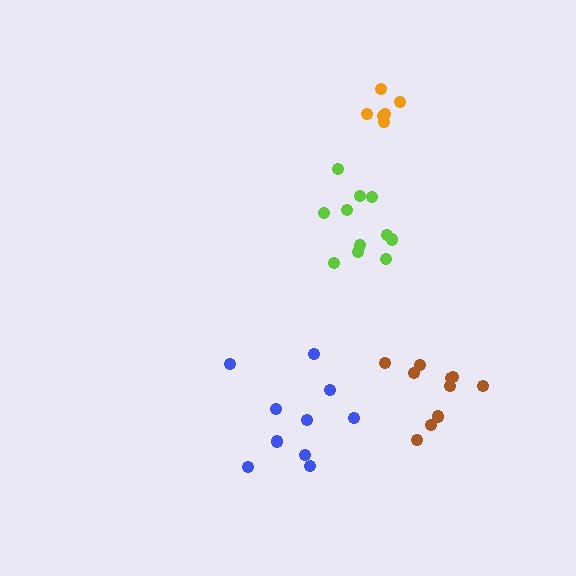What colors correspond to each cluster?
The clusters are colored: blue, lime, orange, brown.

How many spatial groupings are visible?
There are 4 spatial groupings.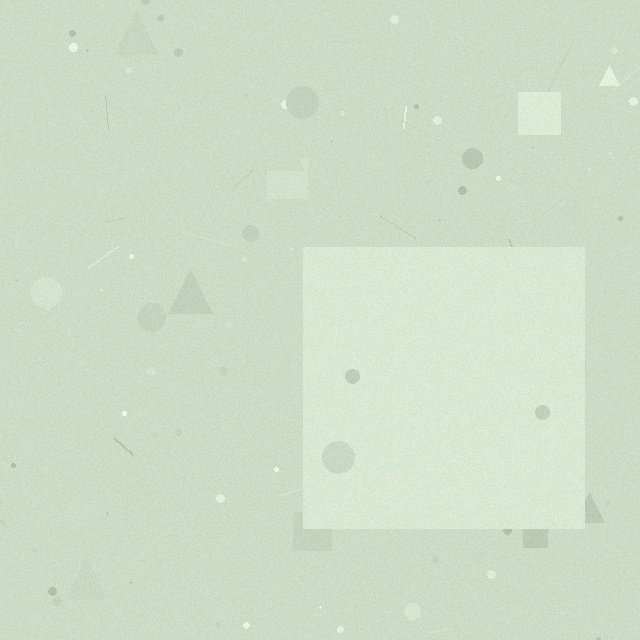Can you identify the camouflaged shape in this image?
The camouflaged shape is a square.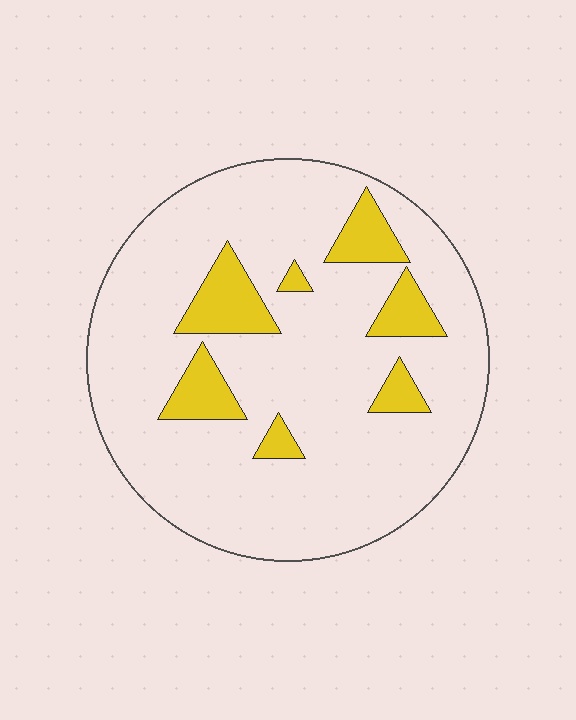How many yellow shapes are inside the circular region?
7.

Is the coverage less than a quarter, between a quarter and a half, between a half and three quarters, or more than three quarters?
Less than a quarter.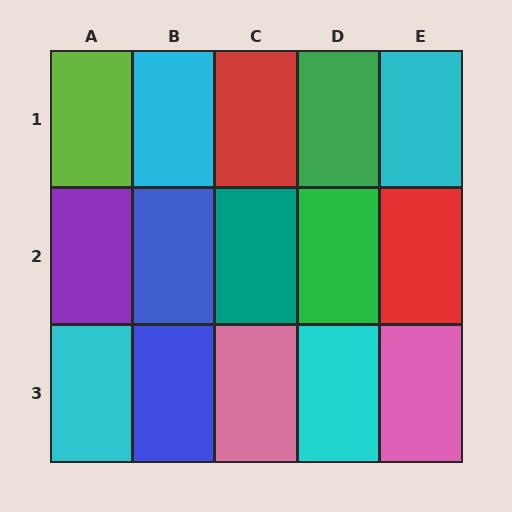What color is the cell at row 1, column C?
Red.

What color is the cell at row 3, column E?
Pink.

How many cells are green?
2 cells are green.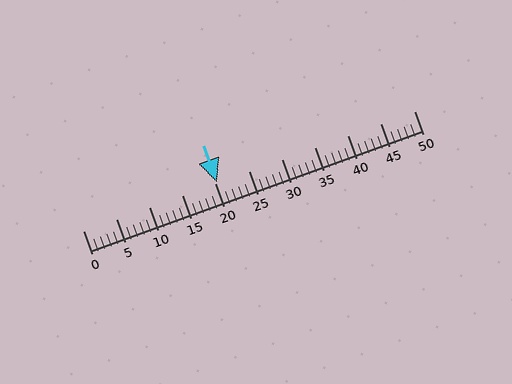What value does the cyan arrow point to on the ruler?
The cyan arrow points to approximately 20.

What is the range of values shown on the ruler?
The ruler shows values from 0 to 50.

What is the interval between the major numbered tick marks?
The major tick marks are spaced 5 units apart.